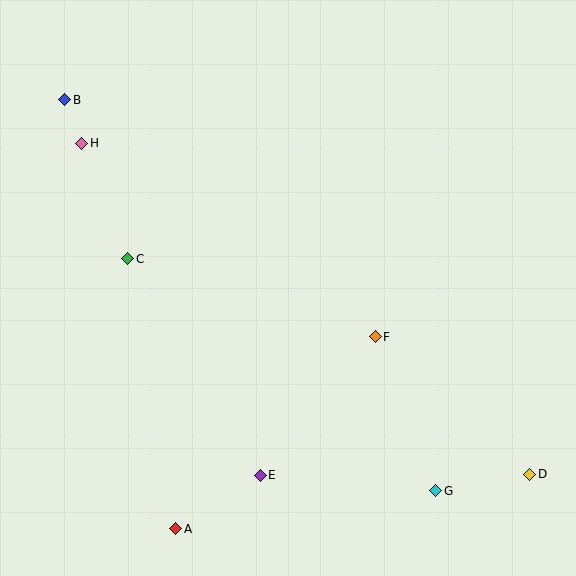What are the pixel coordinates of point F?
Point F is at (375, 337).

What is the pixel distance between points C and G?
The distance between C and G is 386 pixels.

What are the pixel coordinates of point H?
Point H is at (82, 143).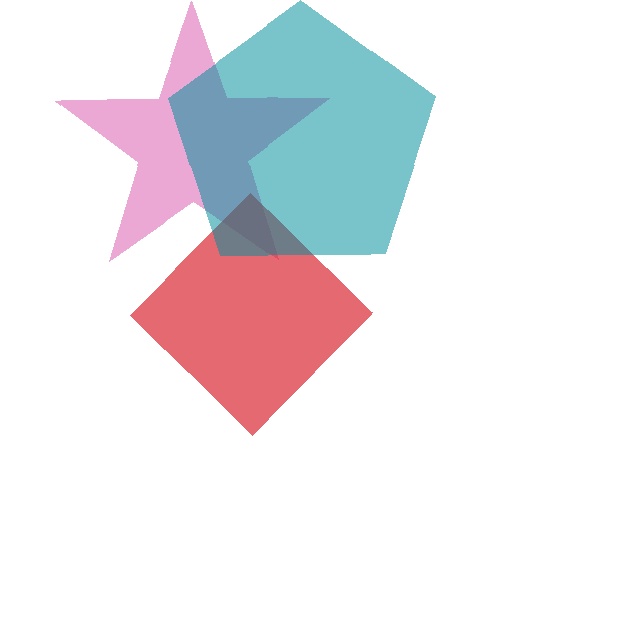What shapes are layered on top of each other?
The layered shapes are: a pink star, a red diamond, a teal pentagon.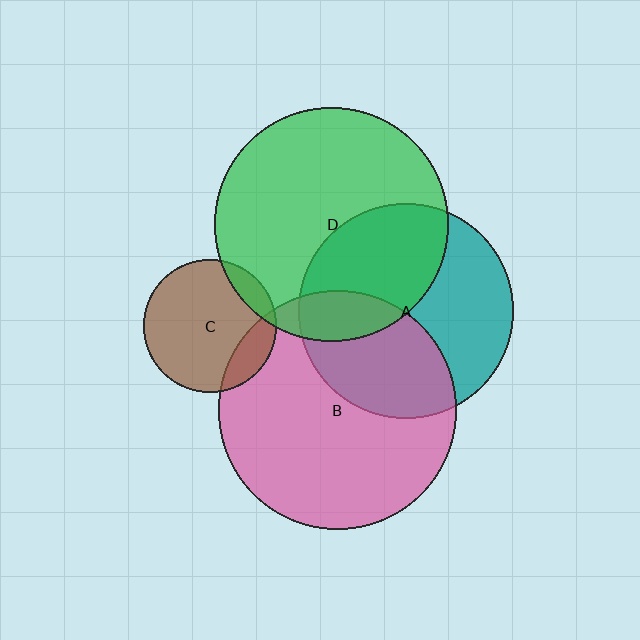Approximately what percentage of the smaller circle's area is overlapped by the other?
Approximately 15%.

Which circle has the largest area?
Circle B (pink).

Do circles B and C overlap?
Yes.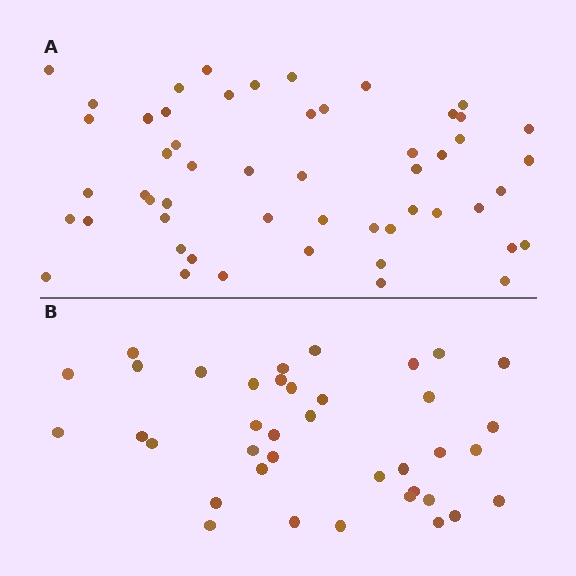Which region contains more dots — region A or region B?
Region A (the top region) has more dots.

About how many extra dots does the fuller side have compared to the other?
Region A has approximately 15 more dots than region B.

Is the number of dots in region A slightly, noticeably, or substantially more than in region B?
Region A has noticeably more, but not dramatically so. The ratio is roughly 1.4 to 1.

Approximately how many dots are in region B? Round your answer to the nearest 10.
About 40 dots. (The exact count is 38, which rounds to 40.)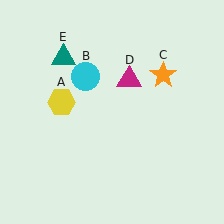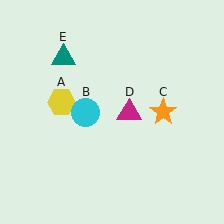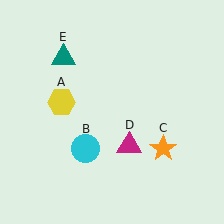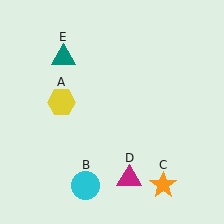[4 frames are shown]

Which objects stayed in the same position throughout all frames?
Yellow hexagon (object A) and teal triangle (object E) remained stationary.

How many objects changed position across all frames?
3 objects changed position: cyan circle (object B), orange star (object C), magenta triangle (object D).